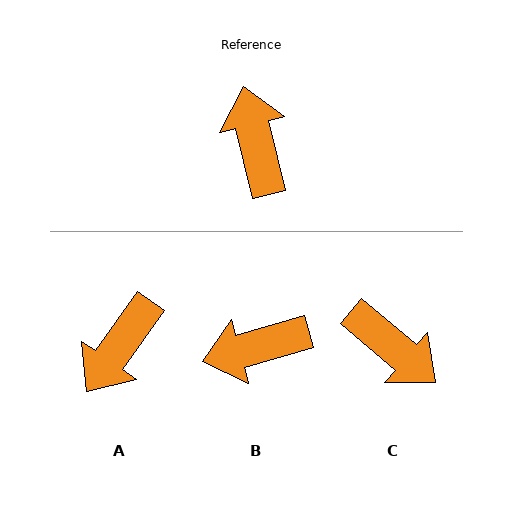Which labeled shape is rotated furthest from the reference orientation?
C, about 144 degrees away.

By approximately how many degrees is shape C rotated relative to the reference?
Approximately 144 degrees clockwise.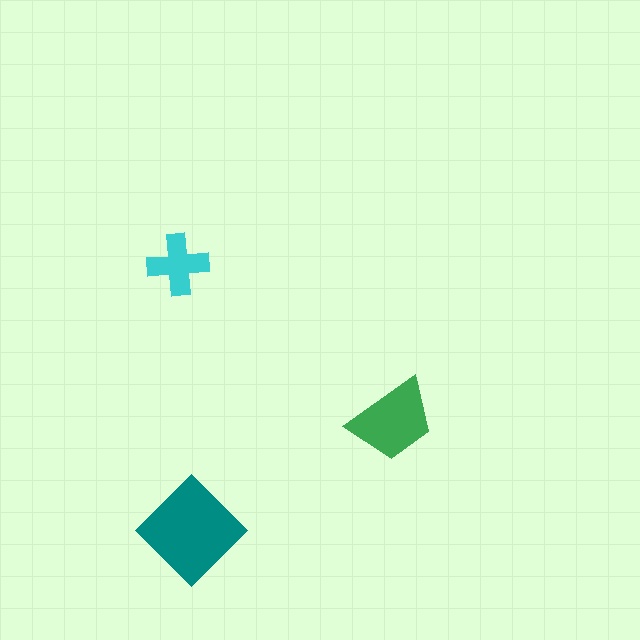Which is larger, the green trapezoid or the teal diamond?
The teal diamond.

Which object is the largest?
The teal diamond.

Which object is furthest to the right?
The green trapezoid is rightmost.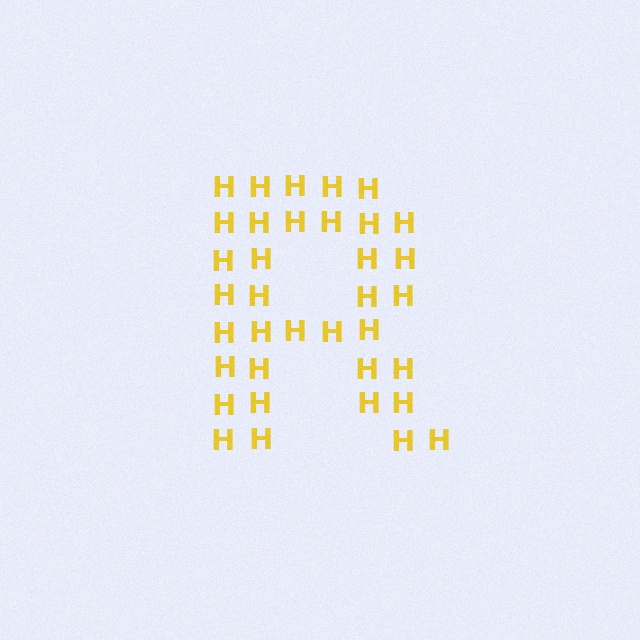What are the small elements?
The small elements are letter H's.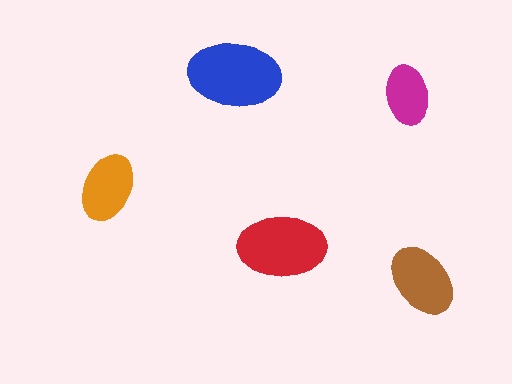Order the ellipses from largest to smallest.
the blue one, the red one, the brown one, the orange one, the magenta one.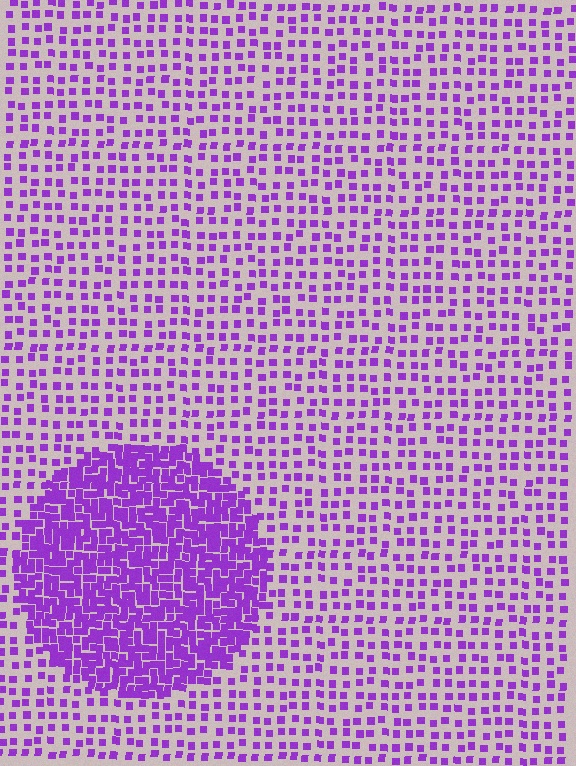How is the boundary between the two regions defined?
The boundary is defined by a change in element density (approximately 2.7x ratio). All elements are the same color, size, and shape.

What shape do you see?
I see a circle.